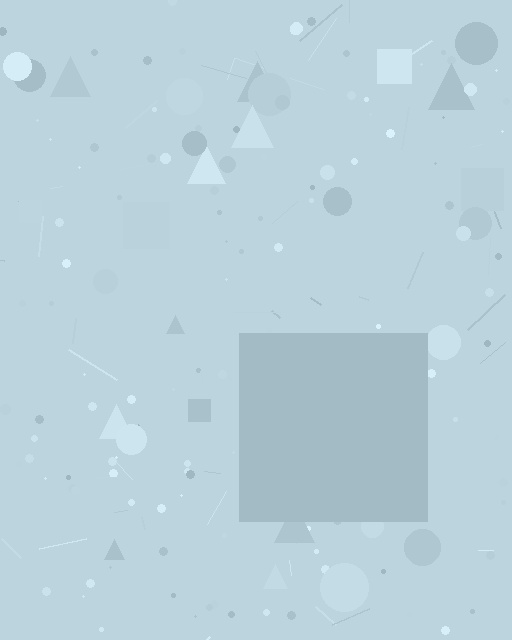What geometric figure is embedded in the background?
A square is embedded in the background.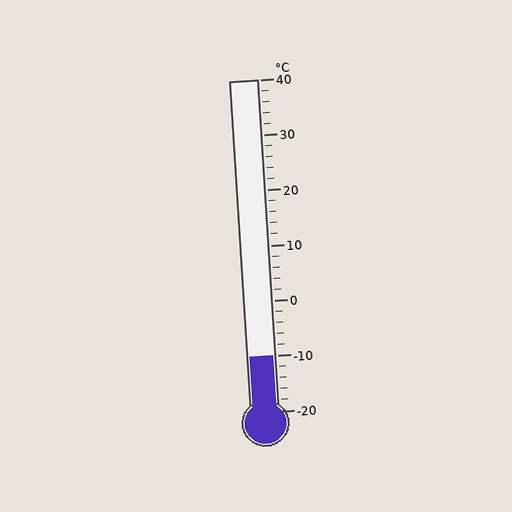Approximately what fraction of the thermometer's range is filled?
The thermometer is filled to approximately 15% of its range.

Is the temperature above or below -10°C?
The temperature is at -10°C.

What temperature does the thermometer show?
The thermometer shows approximately -10°C.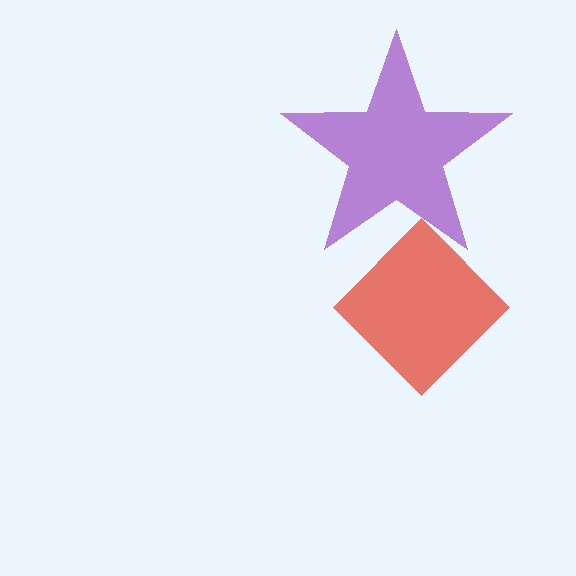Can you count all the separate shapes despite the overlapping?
Yes, there are 2 separate shapes.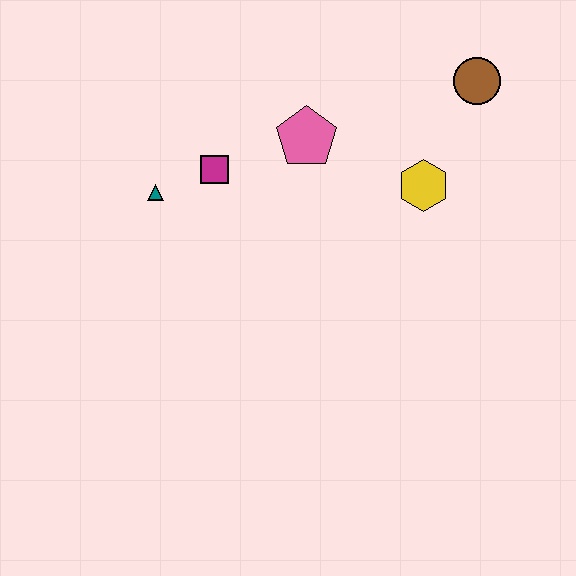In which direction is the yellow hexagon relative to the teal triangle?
The yellow hexagon is to the right of the teal triangle.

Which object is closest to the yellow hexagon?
The brown circle is closest to the yellow hexagon.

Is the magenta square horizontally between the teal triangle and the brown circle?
Yes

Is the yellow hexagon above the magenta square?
No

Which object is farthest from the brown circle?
The teal triangle is farthest from the brown circle.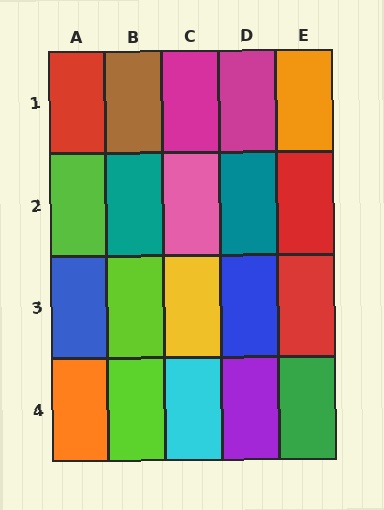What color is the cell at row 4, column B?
Lime.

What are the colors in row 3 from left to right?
Blue, lime, yellow, blue, red.